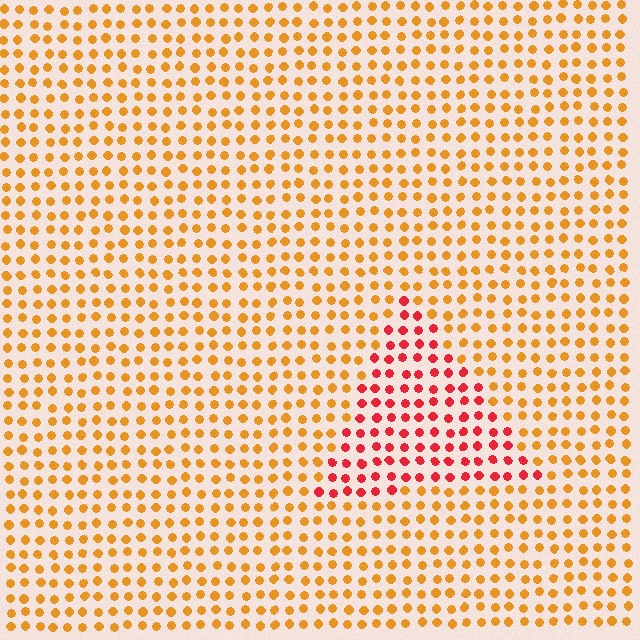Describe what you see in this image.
The image is filled with small orange elements in a uniform arrangement. A triangle-shaped region is visible where the elements are tinted to a slightly different hue, forming a subtle color boundary.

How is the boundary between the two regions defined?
The boundary is defined purely by a slight shift in hue (about 41 degrees). Spacing, size, and orientation are identical on both sides.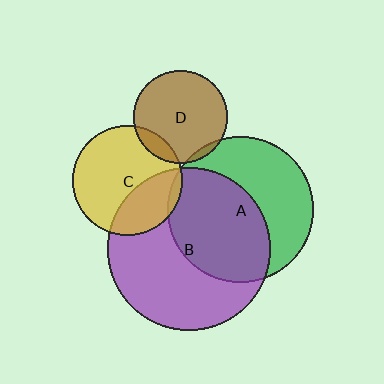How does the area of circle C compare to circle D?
Approximately 1.4 times.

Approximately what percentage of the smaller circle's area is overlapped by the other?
Approximately 10%.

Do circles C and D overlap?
Yes.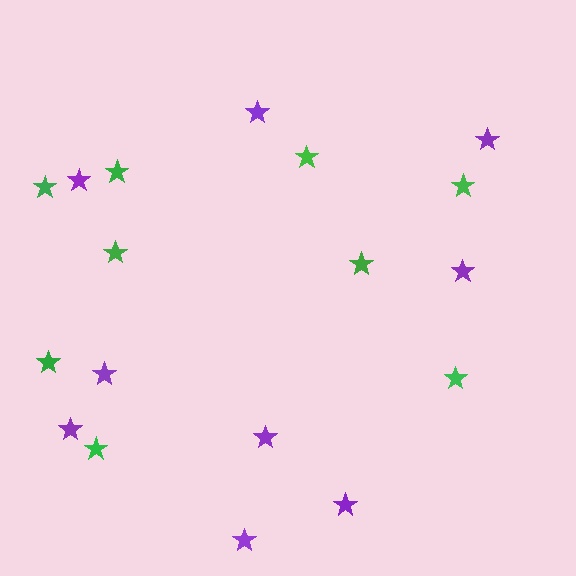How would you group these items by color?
There are 2 groups: one group of green stars (9) and one group of purple stars (9).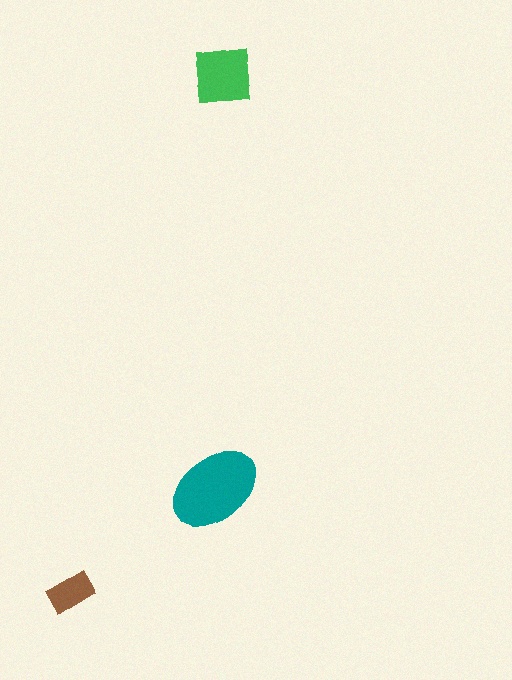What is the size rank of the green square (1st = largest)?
2nd.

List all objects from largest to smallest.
The teal ellipse, the green square, the brown rectangle.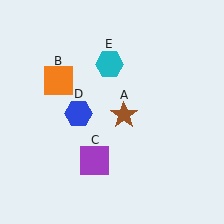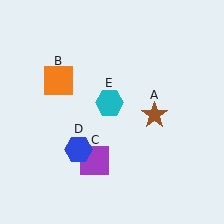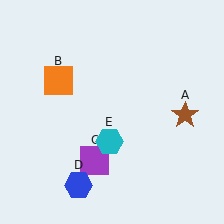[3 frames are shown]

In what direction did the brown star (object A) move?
The brown star (object A) moved right.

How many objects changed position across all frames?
3 objects changed position: brown star (object A), blue hexagon (object D), cyan hexagon (object E).